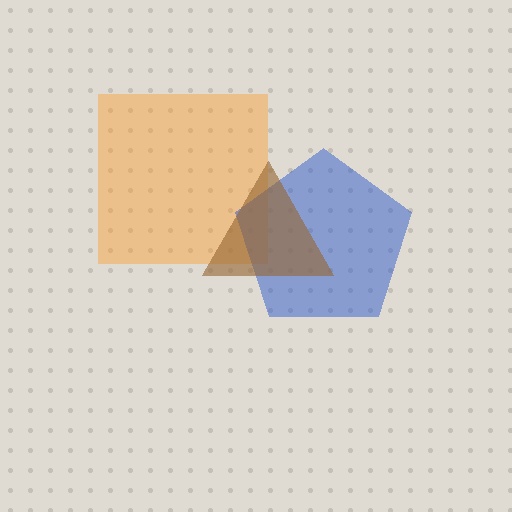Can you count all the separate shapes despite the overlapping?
Yes, there are 3 separate shapes.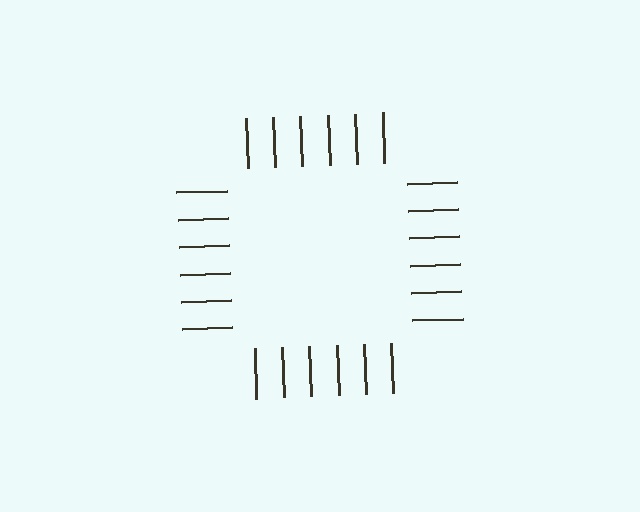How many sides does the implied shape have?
4 sides — the line-ends trace a square.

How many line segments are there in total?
24 — 6 along each of the 4 edges.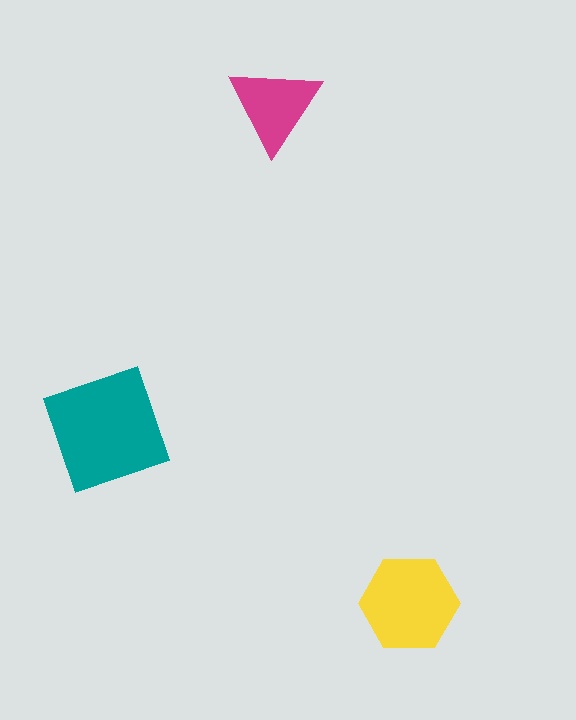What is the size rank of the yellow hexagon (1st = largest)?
2nd.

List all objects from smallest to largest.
The magenta triangle, the yellow hexagon, the teal square.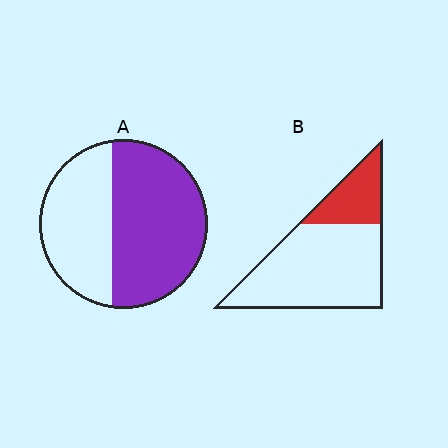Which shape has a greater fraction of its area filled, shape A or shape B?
Shape A.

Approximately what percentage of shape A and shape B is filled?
A is approximately 60% and B is approximately 25%.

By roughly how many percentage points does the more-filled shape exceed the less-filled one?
By roughly 35 percentage points (A over B).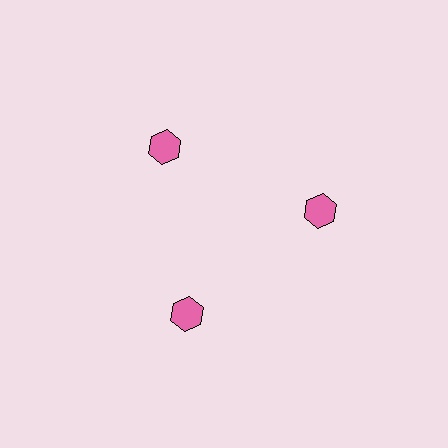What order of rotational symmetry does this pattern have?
This pattern has 3-fold rotational symmetry.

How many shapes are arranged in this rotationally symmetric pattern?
There are 3 shapes, arranged in 3 groups of 1.